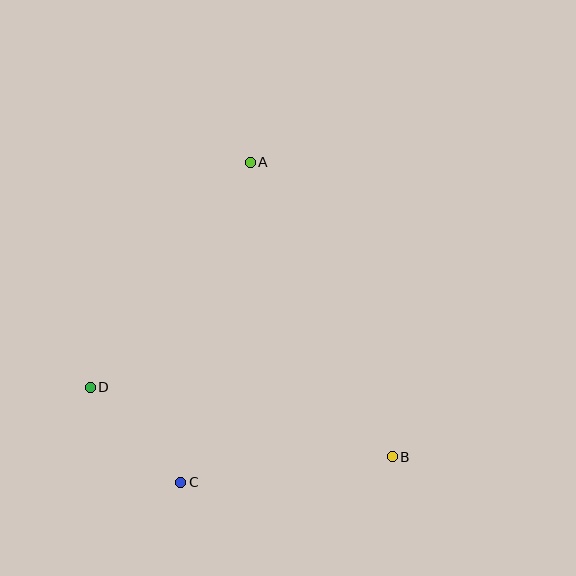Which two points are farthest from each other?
Points A and C are farthest from each other.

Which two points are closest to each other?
Points C and D are closest to each other.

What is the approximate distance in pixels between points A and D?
The distance between A and D is approximately 276 pixels.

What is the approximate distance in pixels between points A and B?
The distance between A and B is approximately 327 pixels.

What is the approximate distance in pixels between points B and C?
The distance between B and C is approximately 213 pixels.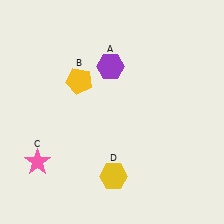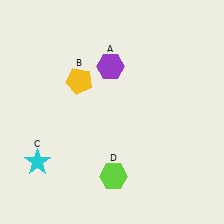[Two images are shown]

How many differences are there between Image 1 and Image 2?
There are 2 differences between the two images.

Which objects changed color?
C changed from pink to cyan. D changed from yellow to lime.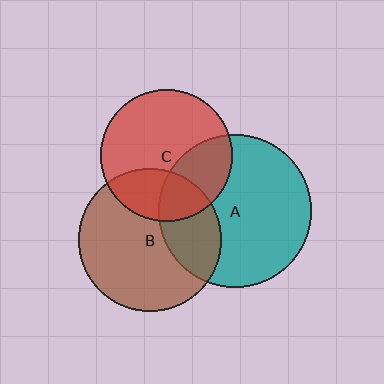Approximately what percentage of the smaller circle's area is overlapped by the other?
Approximately 30%.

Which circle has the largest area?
Circle A (teal).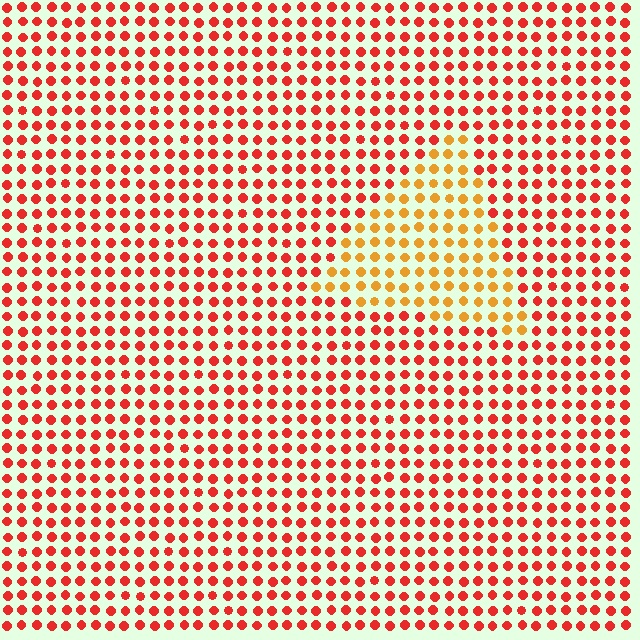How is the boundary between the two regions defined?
The boundary is defined purely by a slight shift in hue (about 36 degrees). Spacing, size, and orientation are identical on both sides.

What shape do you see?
I see a triangle.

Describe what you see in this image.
The image is filled with small red elements in a uniform arrangement. A triangle-shaped region is visible where the elements are tinted to a slightly different hue, forming a subtle color boundary.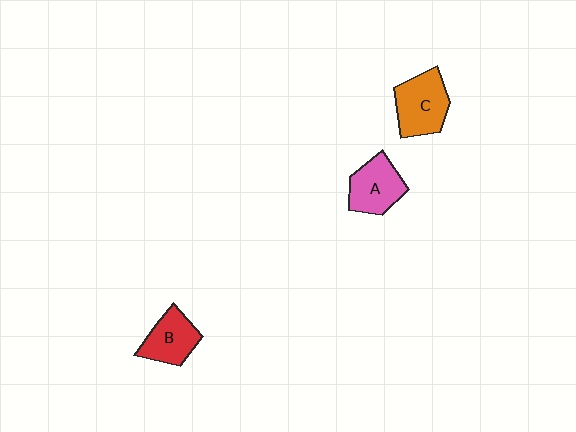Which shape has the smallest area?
Shape B (red).